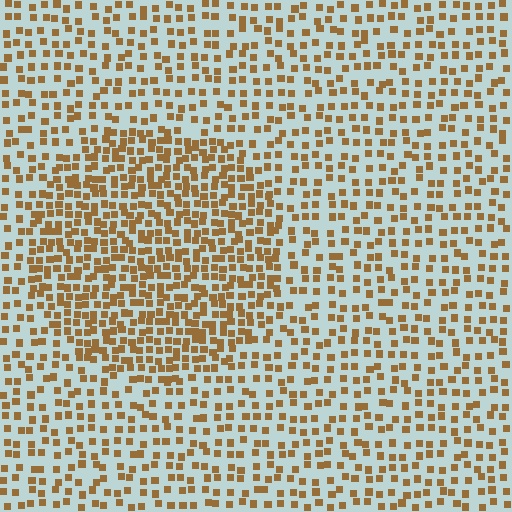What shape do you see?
I see a circle.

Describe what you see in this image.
The image contains small brown elements arranged at two different densities. A circle-shaped region is visible where the elements are more densely packed than the surrounding area.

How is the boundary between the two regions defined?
The boundary is defined by a change in element density (approximately 1.9x ratio). All elements are the same color, size, and shape.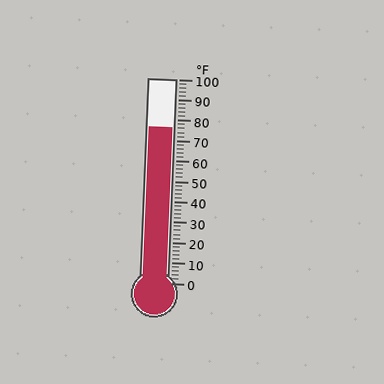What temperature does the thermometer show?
The thermometer shows approximately 76°F.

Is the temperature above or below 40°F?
The temperature is above 40°F.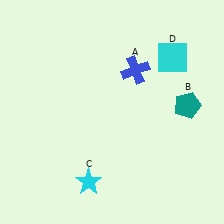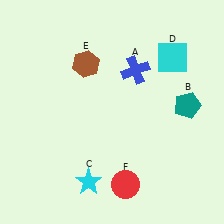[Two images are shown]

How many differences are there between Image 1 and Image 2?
There are 2 differences between the two images.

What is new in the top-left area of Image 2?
A brown hexagon (E) was added in the top-left area of Image 2.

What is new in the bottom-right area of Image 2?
A red circle (F) was added in the bottom-right area of Image 2.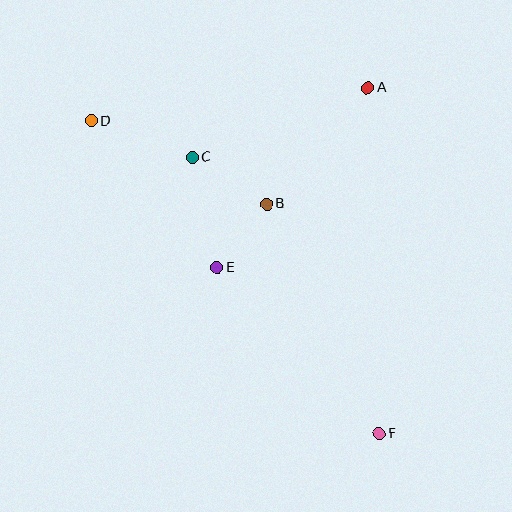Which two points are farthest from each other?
Points D and F are farthest from each other.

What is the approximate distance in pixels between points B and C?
The distance between B and C is approximately 88 pixels.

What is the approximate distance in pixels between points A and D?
The distance between A and D is approximately 279 pixels.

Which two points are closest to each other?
Points B and E are closest to each other.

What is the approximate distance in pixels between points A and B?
The distance between A and B is approximately 154 pixels.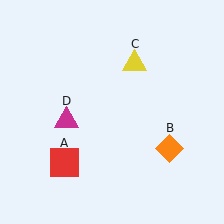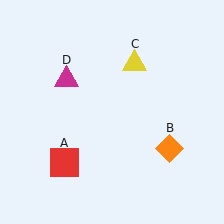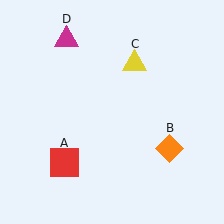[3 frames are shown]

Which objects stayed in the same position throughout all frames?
Red square (object A) and orange diamond (object B) and yellow triangle (object C) remained stationary.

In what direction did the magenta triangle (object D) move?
The magenta triangle (object D) moved up.